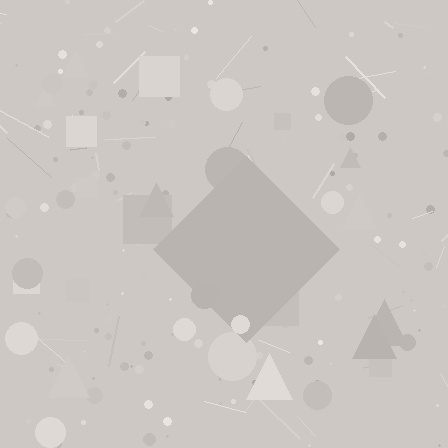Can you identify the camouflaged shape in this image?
The camouflaged shape is a diamond.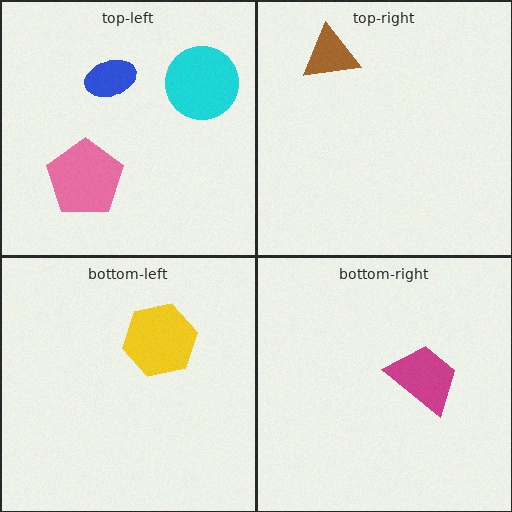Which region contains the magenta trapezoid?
The bottom-right region.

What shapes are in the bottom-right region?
The magenta trapezoid.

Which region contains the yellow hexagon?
The bottom-left region.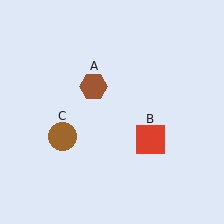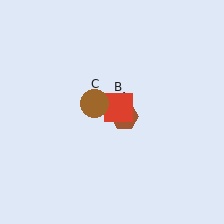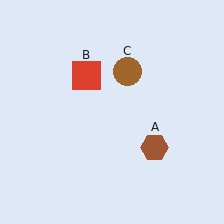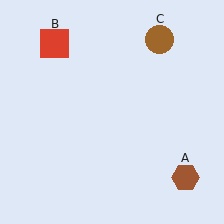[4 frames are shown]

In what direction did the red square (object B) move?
The red square (object B) moved up and to the left.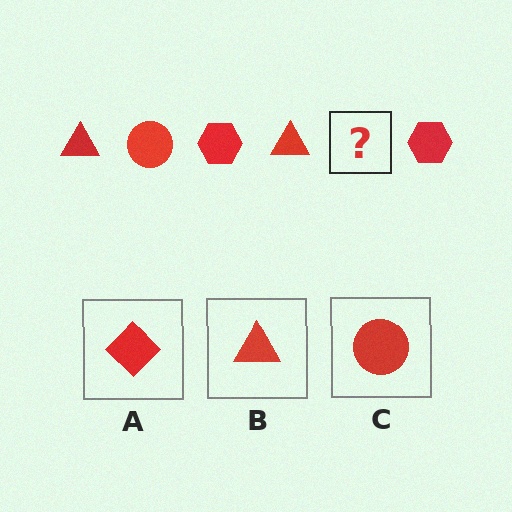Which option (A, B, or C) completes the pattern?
C.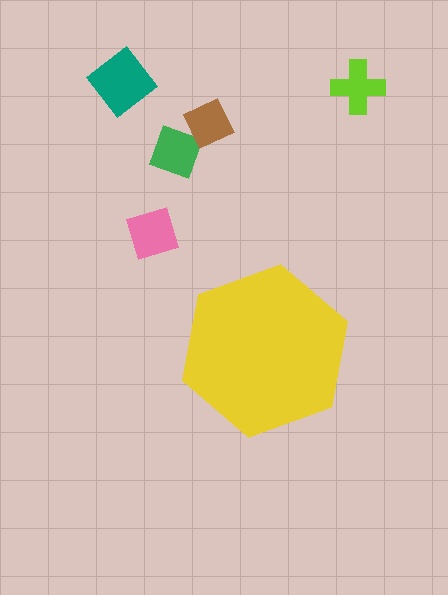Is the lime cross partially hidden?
No, the lime cross is fully visible.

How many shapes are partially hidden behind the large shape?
0 shapes are partially hidden.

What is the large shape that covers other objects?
A yellow hexagon.